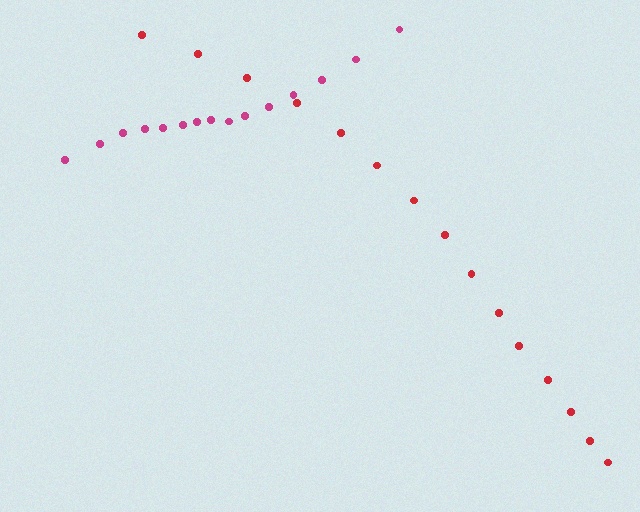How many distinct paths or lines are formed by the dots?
There are 2 distinct paths.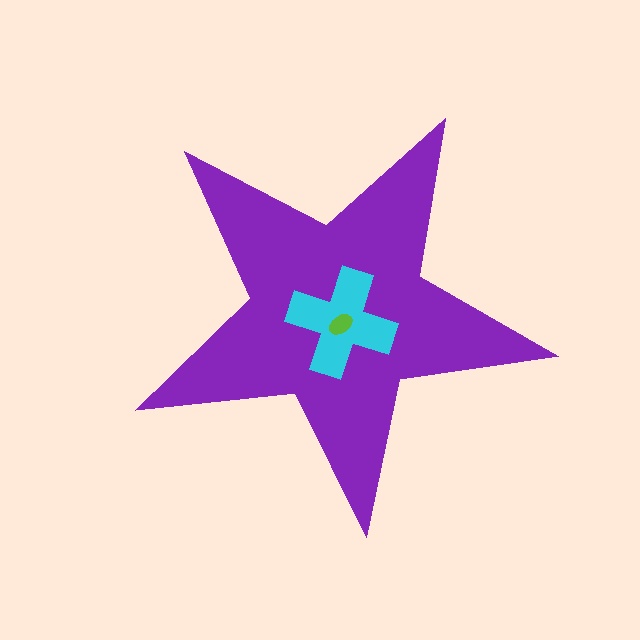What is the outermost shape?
The purple star.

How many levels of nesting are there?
3.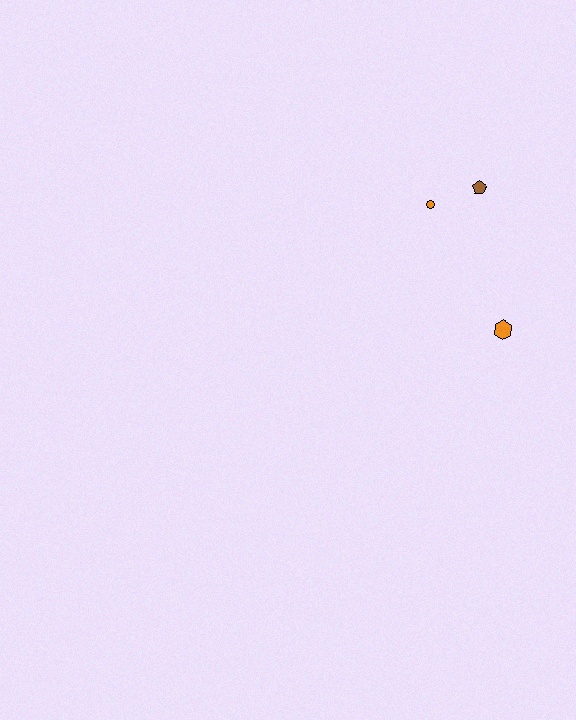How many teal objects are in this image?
There are no teal objects.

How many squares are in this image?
There are no squares.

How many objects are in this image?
There are 3 objects.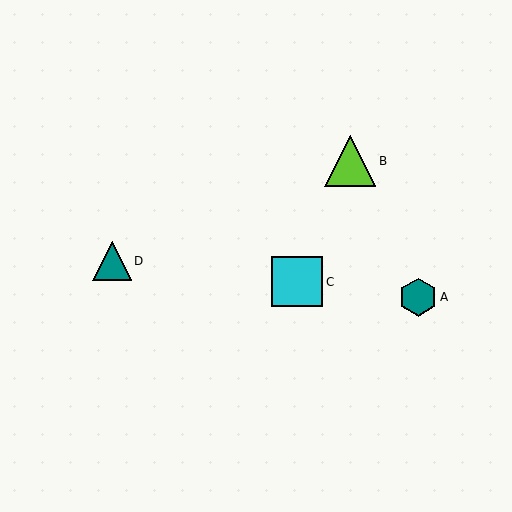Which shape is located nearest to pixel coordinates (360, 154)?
The lime triangle (labeled B) at (350, 161) is nearest to that location.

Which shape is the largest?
The lime triangle (labeled B) is the largest.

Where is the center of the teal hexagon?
The center of the teal hexagon is at (418, 297).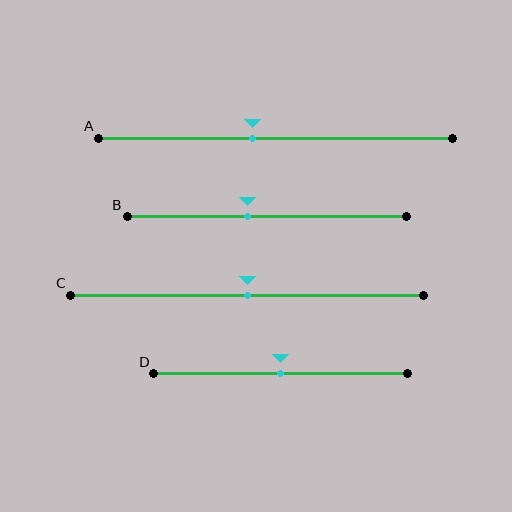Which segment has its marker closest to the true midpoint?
Segment C has its marker closest to the true midpoint.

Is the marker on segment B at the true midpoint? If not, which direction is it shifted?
No, the marker on segment B is shifted to the left by about 7% of the segment length.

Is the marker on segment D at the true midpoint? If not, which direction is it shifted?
Yes, the marker on segment D is at the true midpoint.